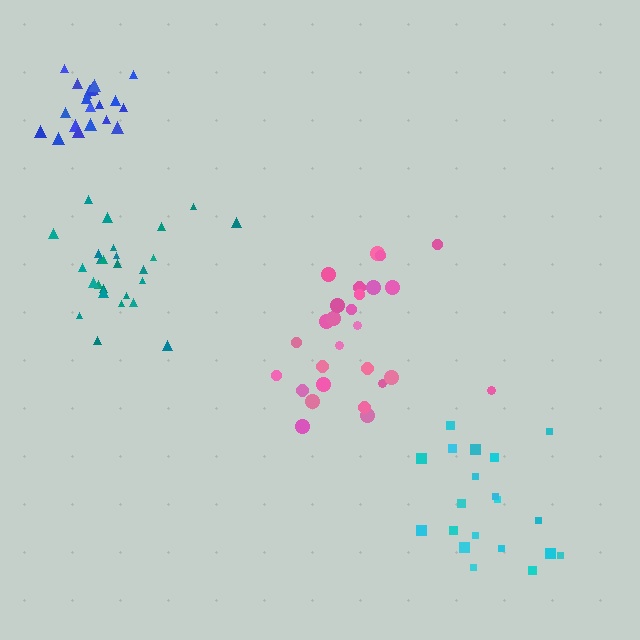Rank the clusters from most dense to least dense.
blue, teal, cyan, pink.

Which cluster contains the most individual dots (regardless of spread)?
Teal (27).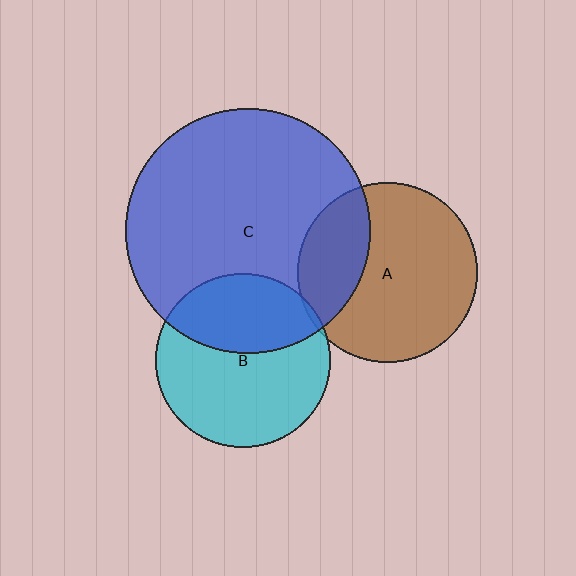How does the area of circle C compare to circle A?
Approximately 1.9 times.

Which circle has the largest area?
Circle C (blue).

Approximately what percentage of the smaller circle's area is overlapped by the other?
Approximately 40%.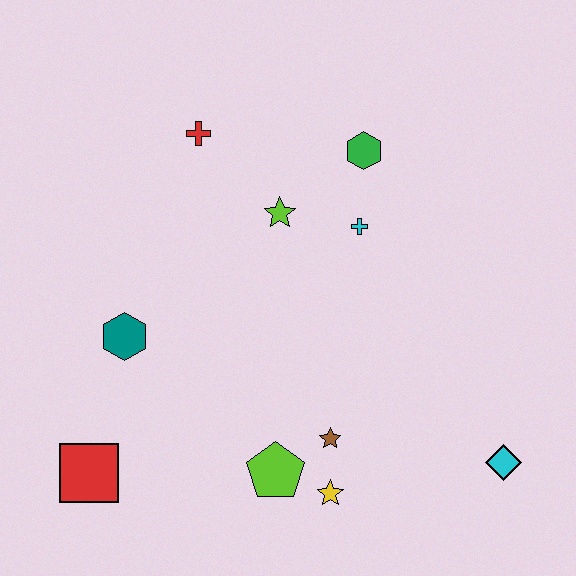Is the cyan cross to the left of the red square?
No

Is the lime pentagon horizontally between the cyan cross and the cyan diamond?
No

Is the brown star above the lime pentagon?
Yes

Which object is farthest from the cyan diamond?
The red cross is farthest from the cyan diamond.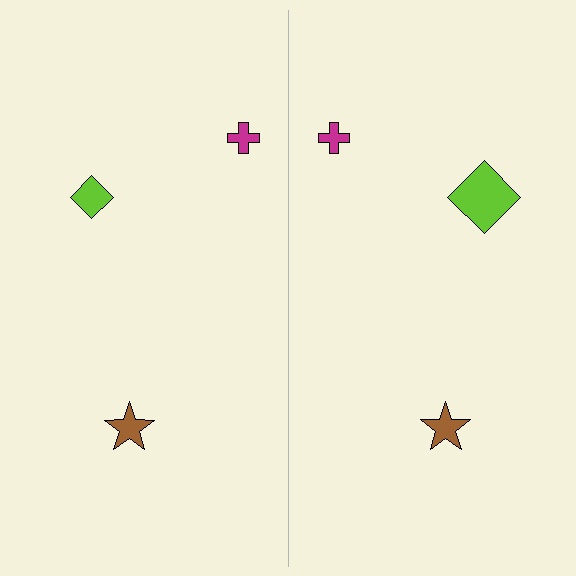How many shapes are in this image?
There are 6 shapes in this image.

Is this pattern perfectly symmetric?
No, the pattern is not perfectly symmetric. The lime diamond on the right side has a different size than its mirror counterpart.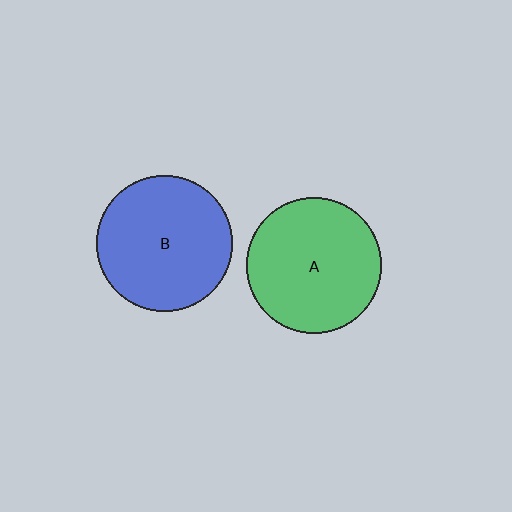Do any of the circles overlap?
No, none of the circles overlap.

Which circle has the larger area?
Circle B (blue).